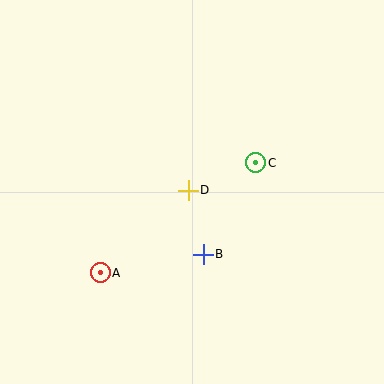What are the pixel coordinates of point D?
Point D is at (188, 190).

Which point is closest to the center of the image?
Point D at (188, 190) is closest to the center.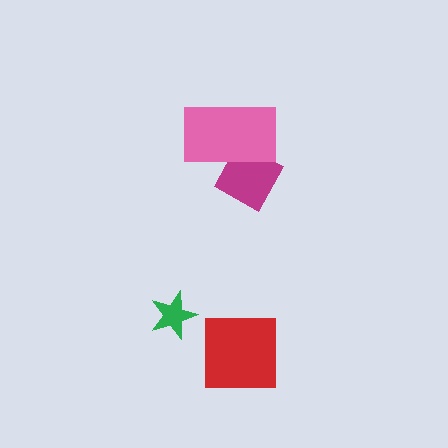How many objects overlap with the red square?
0 objects overlap with the red square.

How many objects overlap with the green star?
0 objects overlap with the green star.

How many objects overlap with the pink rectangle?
1 object overlaps with the pink rectangle.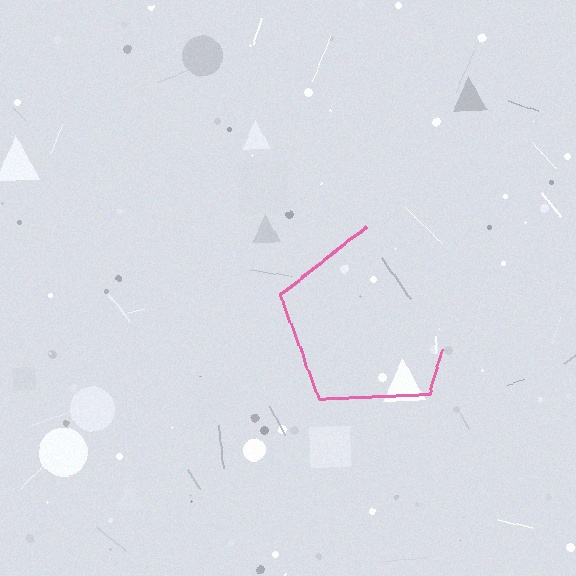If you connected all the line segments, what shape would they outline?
They would outline a pentagon.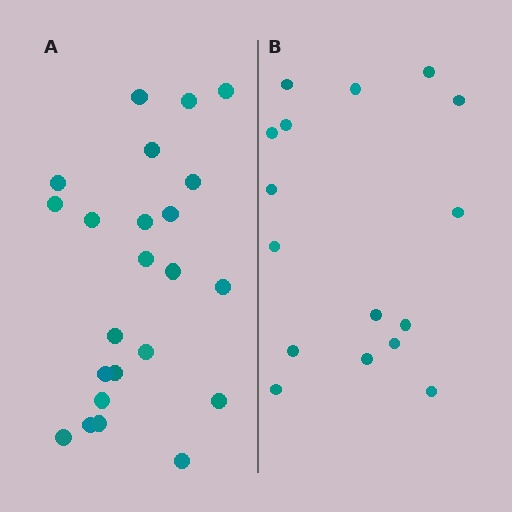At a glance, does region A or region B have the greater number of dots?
Region A (the left region) has more dots.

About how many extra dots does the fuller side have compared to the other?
Region A has roughly 8 or so more dots than region B.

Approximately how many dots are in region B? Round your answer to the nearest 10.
About 20 dots. (The exact count is 16, which rounds to 20.)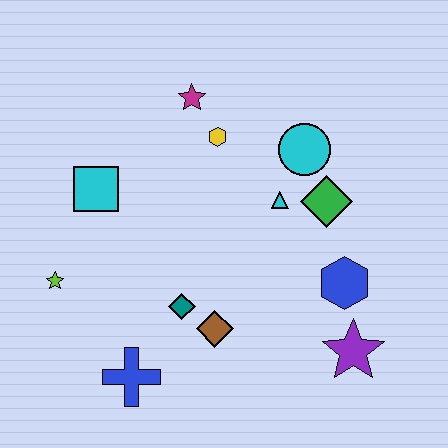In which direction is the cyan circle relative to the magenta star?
The cyan circle is to the right of the magenta star.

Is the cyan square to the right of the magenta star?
No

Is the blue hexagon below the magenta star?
Yes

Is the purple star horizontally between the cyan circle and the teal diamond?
No